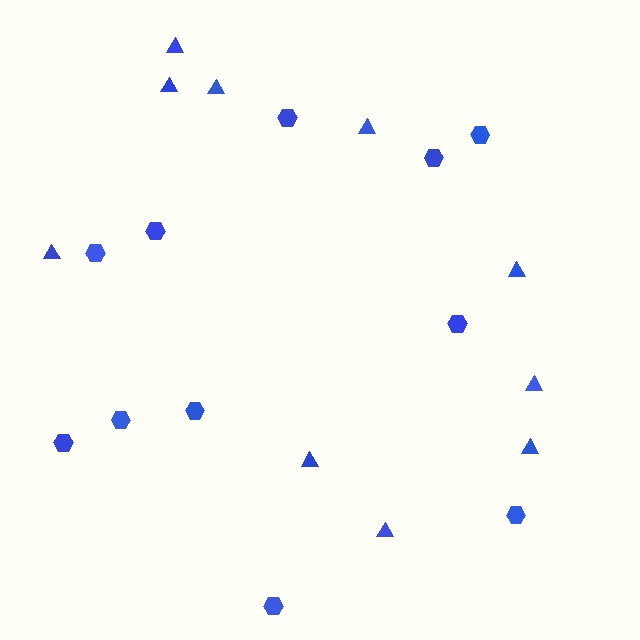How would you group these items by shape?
There are 2 groups: one group of hexagons (11) and one group of triangles (10).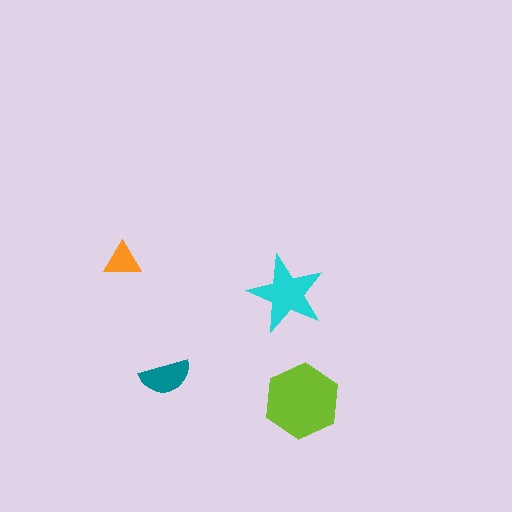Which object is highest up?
The orange triangle is topmost.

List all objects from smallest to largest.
The orange triangle, the teal semicircle, the cyan star, the lime hexagon.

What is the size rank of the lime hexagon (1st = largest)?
1st.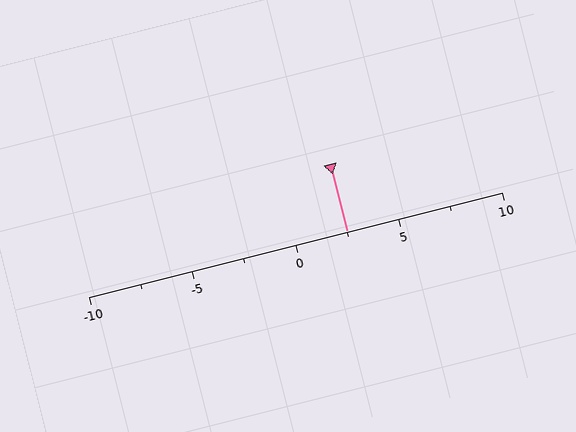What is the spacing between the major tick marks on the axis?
The major ticks are spaced 5 apart.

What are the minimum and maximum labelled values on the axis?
The axis runs from -10 to 10.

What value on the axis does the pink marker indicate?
The marker indicates approximately 2.5.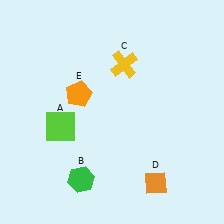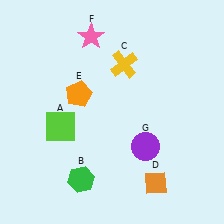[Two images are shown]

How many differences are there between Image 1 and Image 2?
There are 2 differences between the two images.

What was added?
A pink star (F), a purple circle (G) were added in Image 2.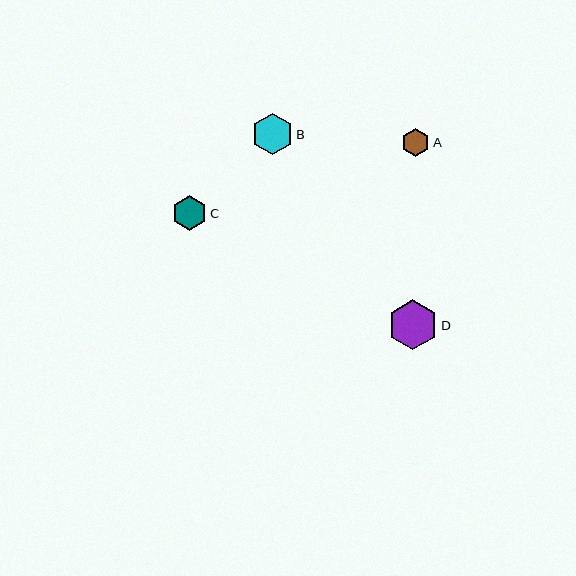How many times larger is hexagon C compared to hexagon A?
Hexagon C is approximately 1.3 times the size of hexagon A.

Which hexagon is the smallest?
Hexagon A is the smallest with a size of approximately 27 pixels.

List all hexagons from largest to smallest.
From largest to smallest: D, B, C, A.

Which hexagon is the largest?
Hexagon D is the largest with a size of approximately 50 pixels.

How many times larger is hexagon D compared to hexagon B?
Hexagon D is approximately 1.2 times the size of hexagon B.